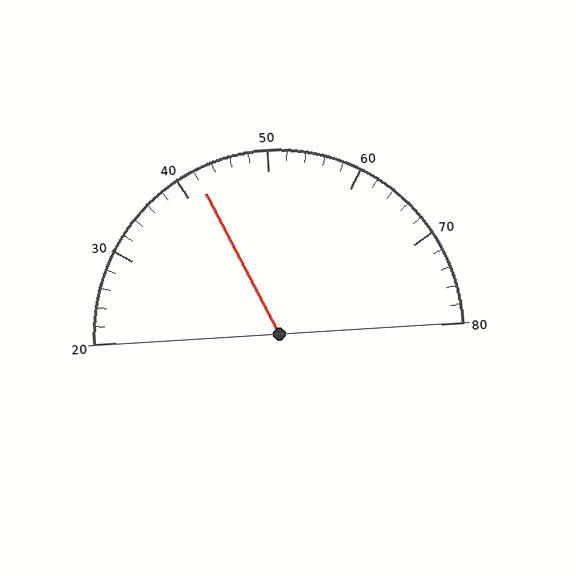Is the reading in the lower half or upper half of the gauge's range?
The reading is in the lower half of the range (20 to 80).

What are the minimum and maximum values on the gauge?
The gauge ranges from 20 to 80.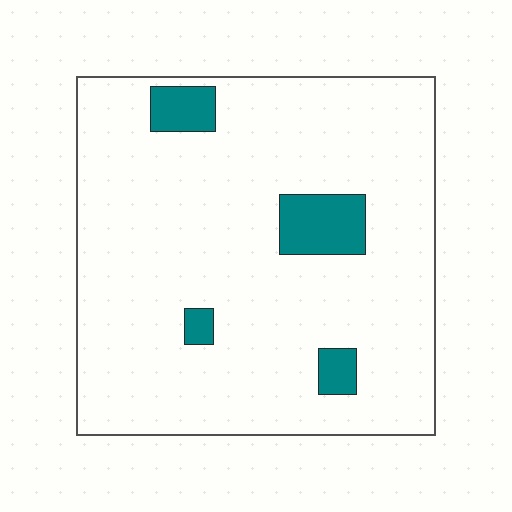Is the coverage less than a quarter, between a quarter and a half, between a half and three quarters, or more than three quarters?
Less than a quarter.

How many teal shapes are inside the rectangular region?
4.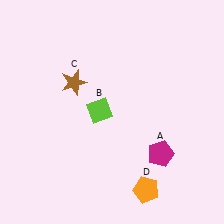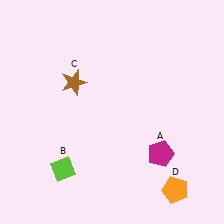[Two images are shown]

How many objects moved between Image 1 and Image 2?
2 objects moved between the two images.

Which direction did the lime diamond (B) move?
The lime diamond (B) moved down.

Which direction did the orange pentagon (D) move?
The orange pentagon (D) moved right.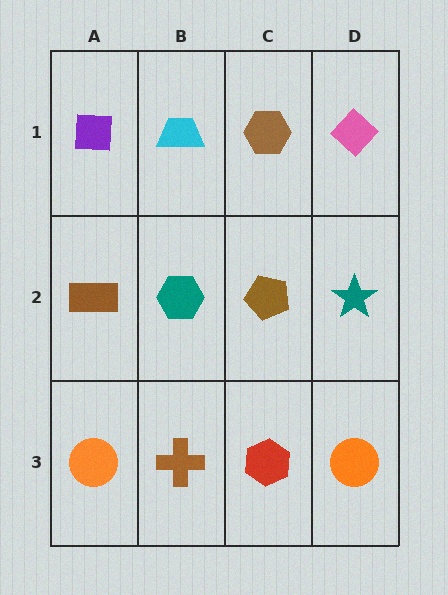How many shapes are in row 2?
4 shapes.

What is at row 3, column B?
A brown cross.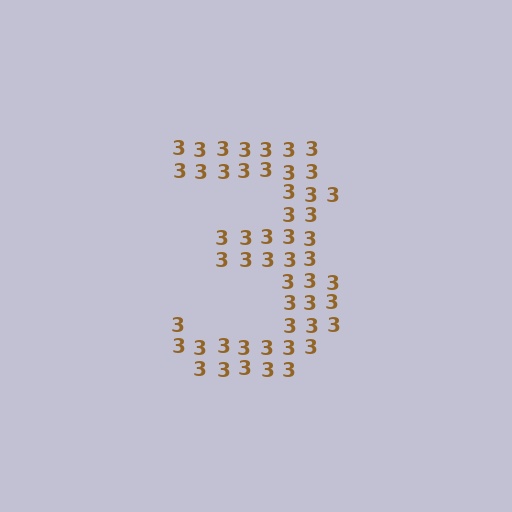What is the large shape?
The large shape is the digit 3.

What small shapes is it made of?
It is made of small digit 3's.